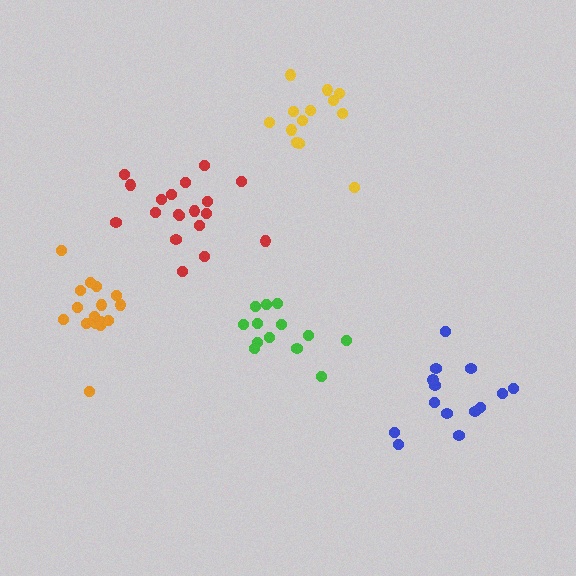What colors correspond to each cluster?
The clusters are colored: green, red, yellow, orange, blue.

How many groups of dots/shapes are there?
There are 5 groups.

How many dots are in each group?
Group 1: 13 dots, Group 2: 19 dots, Group 3: 13 dots, Group 4: 16 dots, Group 5: 14 dots (75 total).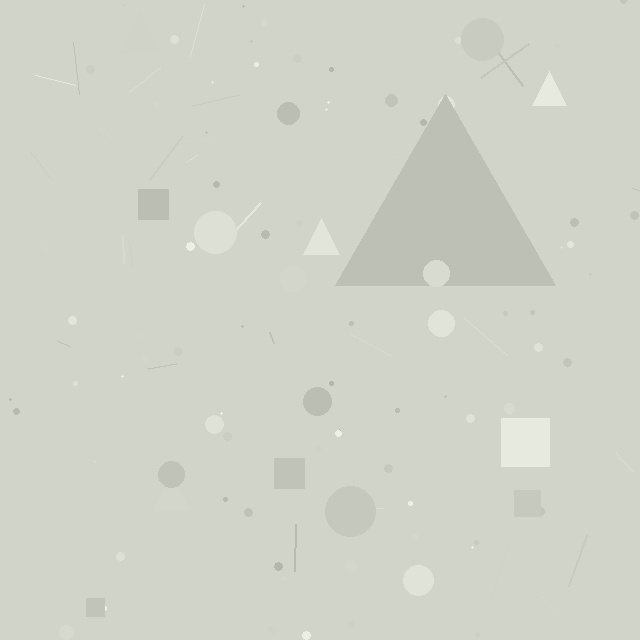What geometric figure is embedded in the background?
A triangle is embedded in the background.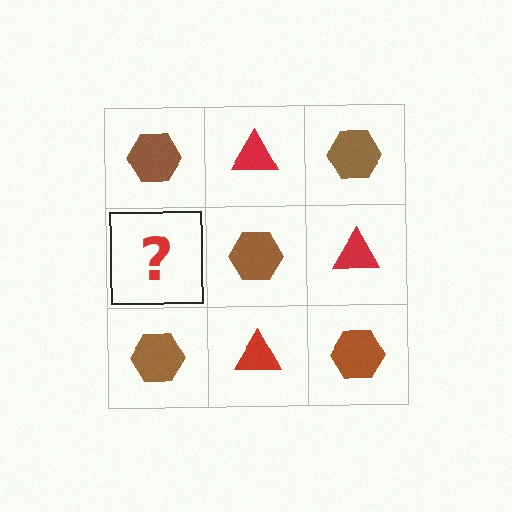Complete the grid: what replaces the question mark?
The question mark should be replaced with a red triangle.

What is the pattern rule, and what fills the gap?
The rule is that it alternates brown hexagon and red triangle in a checkerboard pattern. The gap should be filled with a red triangle.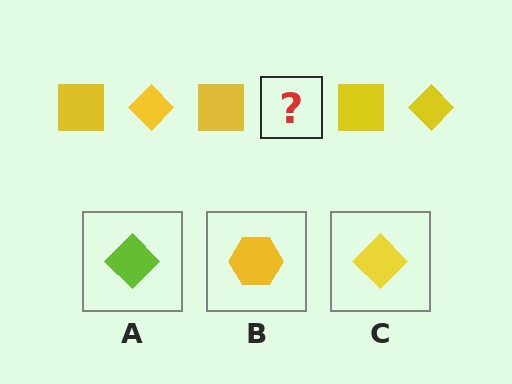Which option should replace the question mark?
Option C.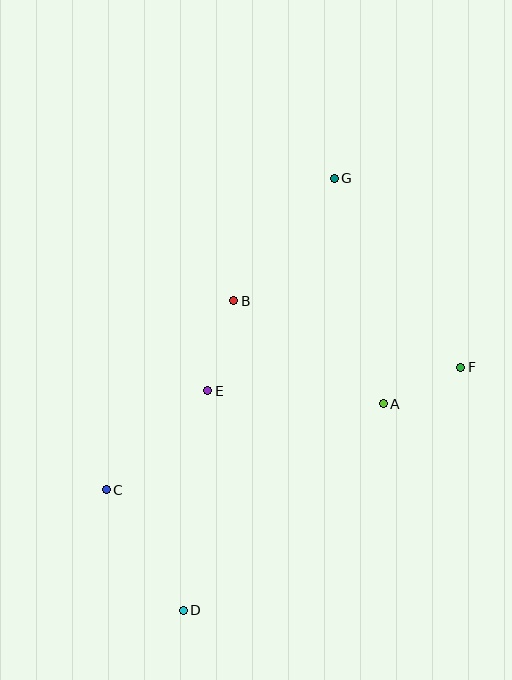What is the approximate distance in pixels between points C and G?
The distance between C and G is approximately 386 pixels.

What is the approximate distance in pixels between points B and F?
The distance between B and F is approximately 237 pixels.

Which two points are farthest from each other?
Points D and G are farthest from each other.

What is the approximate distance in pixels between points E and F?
The distance between E and F is approximately 254 pixels.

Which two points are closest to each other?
Points A and F are closest to each other.